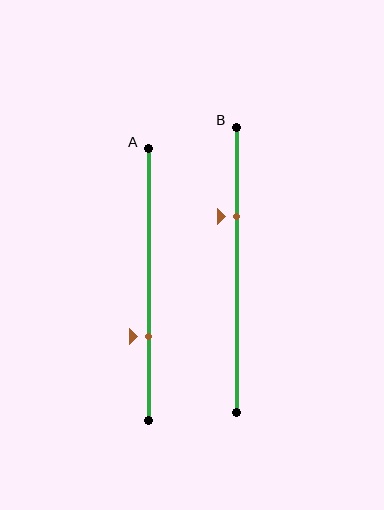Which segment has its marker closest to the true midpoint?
Segment B has its marker closest to the true midpoint.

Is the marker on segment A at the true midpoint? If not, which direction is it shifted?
No, the marker on segment A is shifted downward by about 19% of the segment length.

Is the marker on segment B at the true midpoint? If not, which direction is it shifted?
No, the marker on segment B is shifted upward by about 19% of the segment length.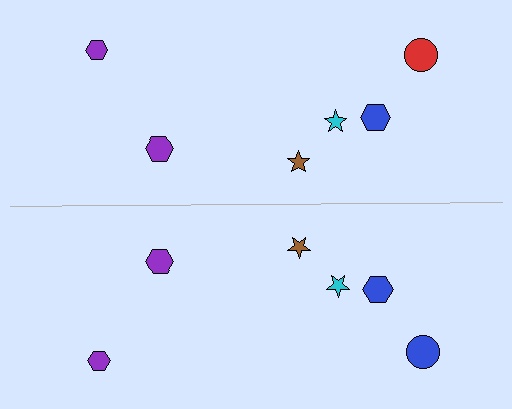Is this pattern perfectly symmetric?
No, the pattern is not perfectly symmetric. The blue circle on the bottom side breaks the symmetry — its mirror counterpart is red.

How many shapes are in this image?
There are 12 shapes in this image.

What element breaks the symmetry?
The blue circle on the bottom side breaks the symmetry — its mirror counterpart is red.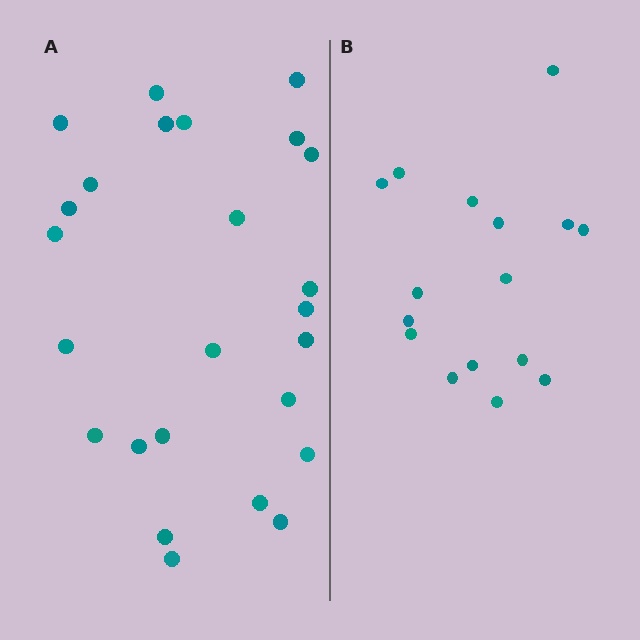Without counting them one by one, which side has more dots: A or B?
Region A (the left region) has more dots.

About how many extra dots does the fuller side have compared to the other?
Region A has roughly 8 or so more dots than region B.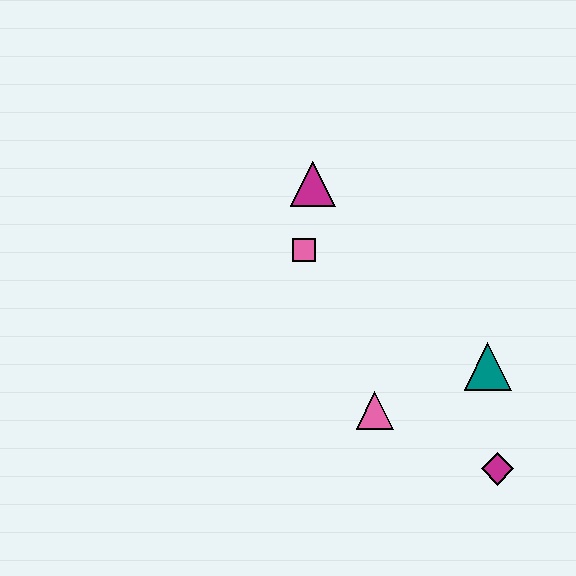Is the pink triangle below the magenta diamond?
No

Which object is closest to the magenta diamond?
The teal triangle is closest to the magenta diamond.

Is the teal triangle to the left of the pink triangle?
No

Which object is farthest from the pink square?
The magenta diamond is farthest from the pink square.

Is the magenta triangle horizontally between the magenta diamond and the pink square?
Yes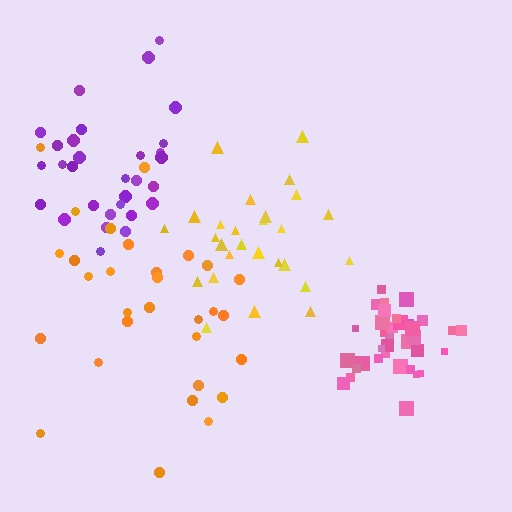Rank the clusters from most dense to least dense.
pink, yellow, purple, orange.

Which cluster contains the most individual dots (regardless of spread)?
Pink (35).